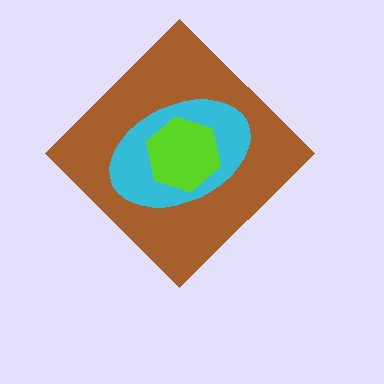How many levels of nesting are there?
3.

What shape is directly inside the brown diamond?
The cyan ellipse.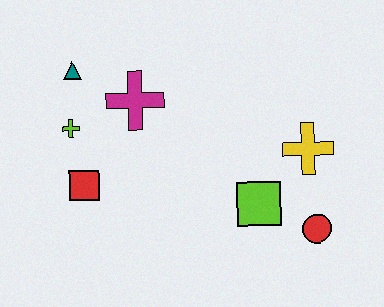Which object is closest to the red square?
The lime cross is closest to the red square.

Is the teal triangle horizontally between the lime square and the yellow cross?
No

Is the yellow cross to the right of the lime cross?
Yes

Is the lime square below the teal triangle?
Yes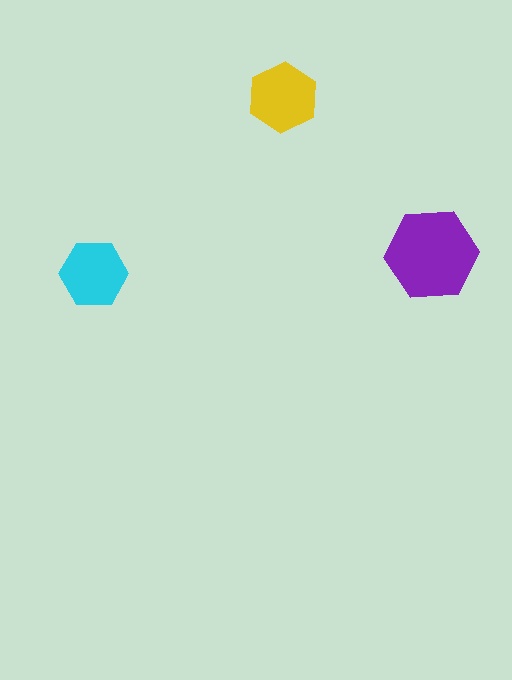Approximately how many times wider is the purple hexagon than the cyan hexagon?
About 1.5 times wider.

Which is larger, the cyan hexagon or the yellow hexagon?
The yellow one.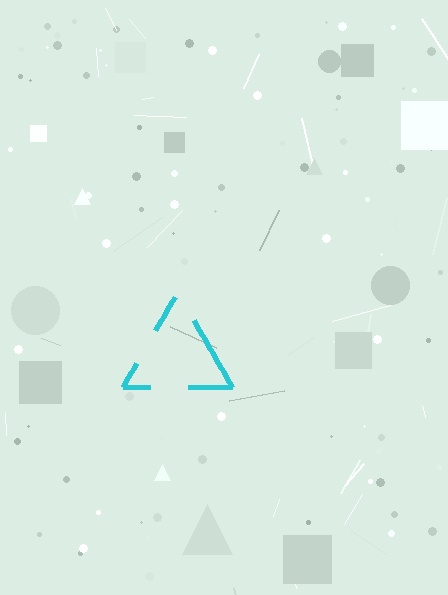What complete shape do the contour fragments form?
The contour fragments form a triangle.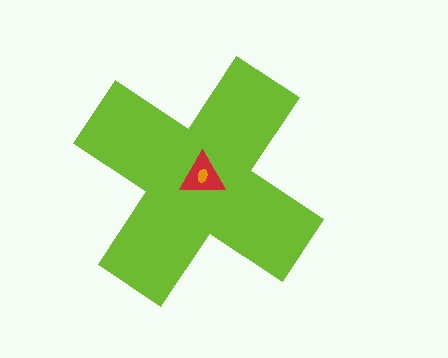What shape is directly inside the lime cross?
The red triangle.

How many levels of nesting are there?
3.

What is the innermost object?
The orange ellipse.